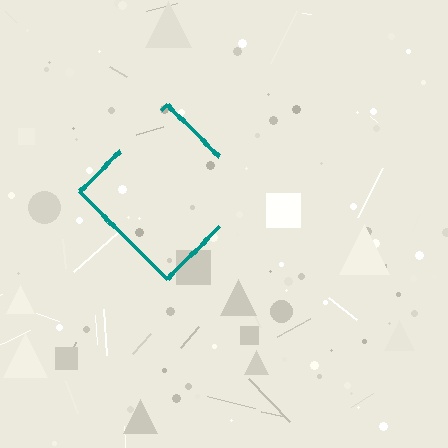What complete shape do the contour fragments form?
The contour fragments form a diamond.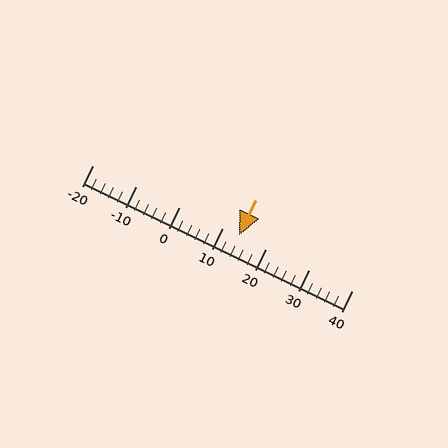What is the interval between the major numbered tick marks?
The major tick marks are spaced 10 units apart.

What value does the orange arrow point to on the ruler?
The orange arrow points to approximately 14.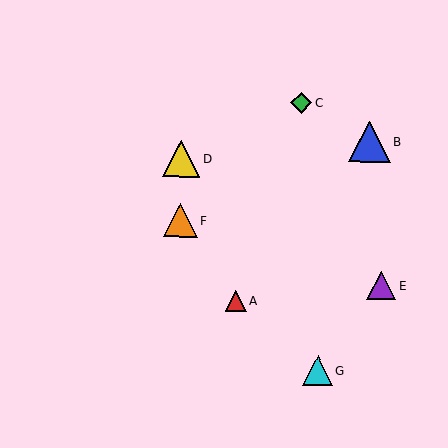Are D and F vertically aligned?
Yes, both are at x≈181.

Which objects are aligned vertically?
Objects D, F are aligned vertically.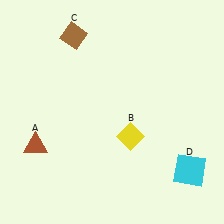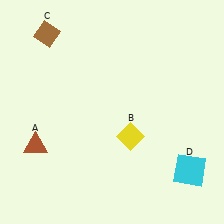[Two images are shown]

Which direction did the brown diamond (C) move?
The brown diamond (C) moved left.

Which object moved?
The brown diamond (C) moved left.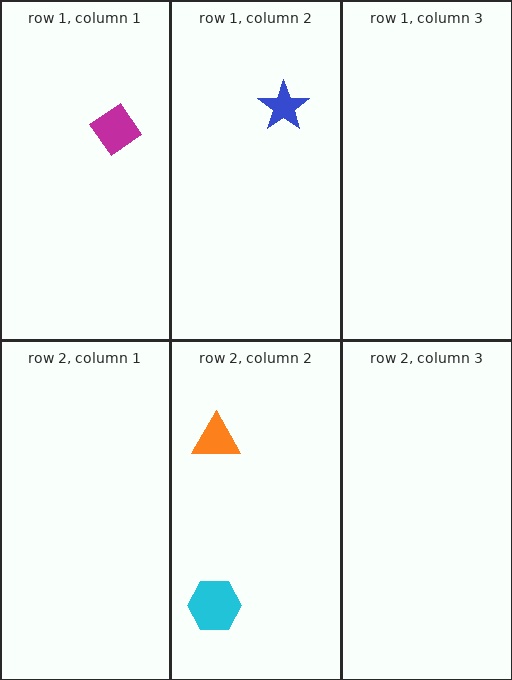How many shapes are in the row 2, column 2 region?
2.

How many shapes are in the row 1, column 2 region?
1.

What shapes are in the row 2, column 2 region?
The orange triangle, the cyan hexagon.